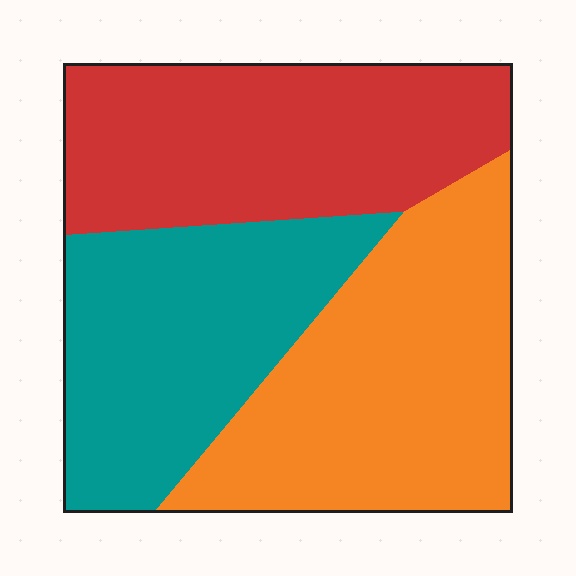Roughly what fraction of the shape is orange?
Orange takes up between a quarter and a half of the shape.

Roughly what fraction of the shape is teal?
Teal covers around 30% of the shape.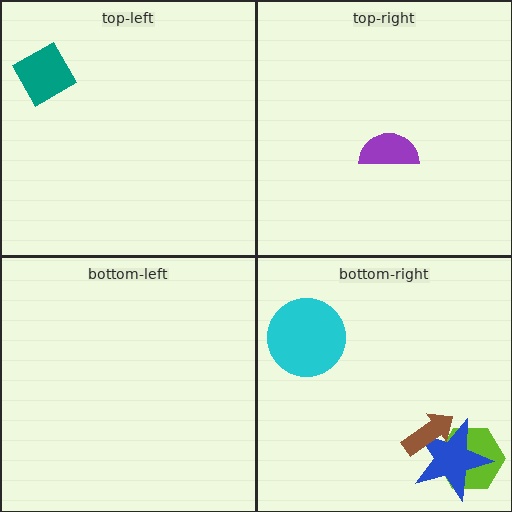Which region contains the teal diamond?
The top-left region.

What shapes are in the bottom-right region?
The lime hexagon, the blue star, the cyan circle, the brown arrow.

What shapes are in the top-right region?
The purple semicircle.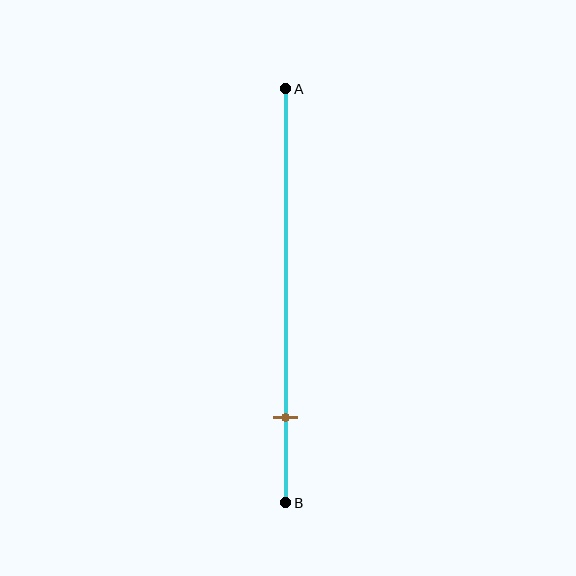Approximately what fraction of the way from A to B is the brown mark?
The brown mark is approximately 80% of the way from A to B.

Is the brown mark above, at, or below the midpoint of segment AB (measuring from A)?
The brown mark is below the midpoint of segment AB.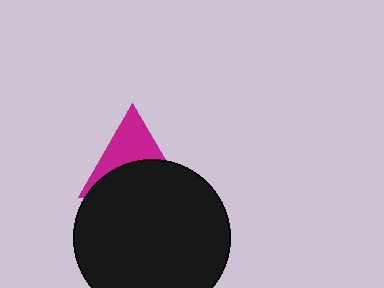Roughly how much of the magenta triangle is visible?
About half of it is visible (roughly 47%).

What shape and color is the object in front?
The object in front is a black circle.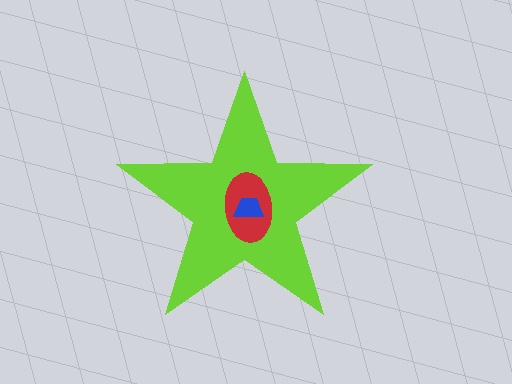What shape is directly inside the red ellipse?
The blue trapezoid.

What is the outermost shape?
The lime star.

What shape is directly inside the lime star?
The red ellipse.